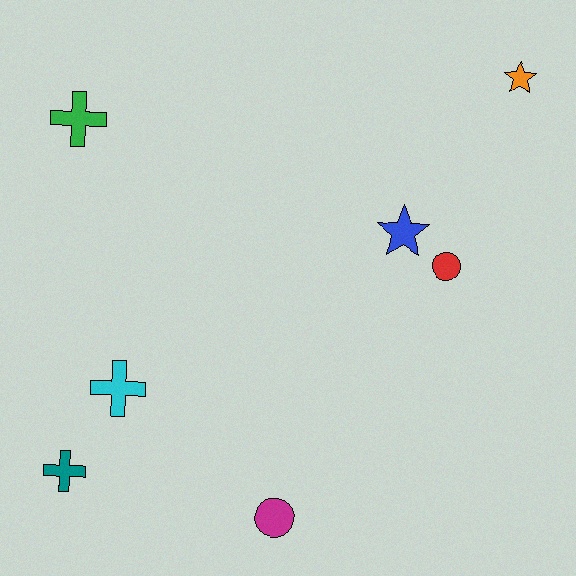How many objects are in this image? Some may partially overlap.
There are 7 objects.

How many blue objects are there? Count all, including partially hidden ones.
There is 1 blue object.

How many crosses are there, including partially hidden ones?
There are 3 crosses.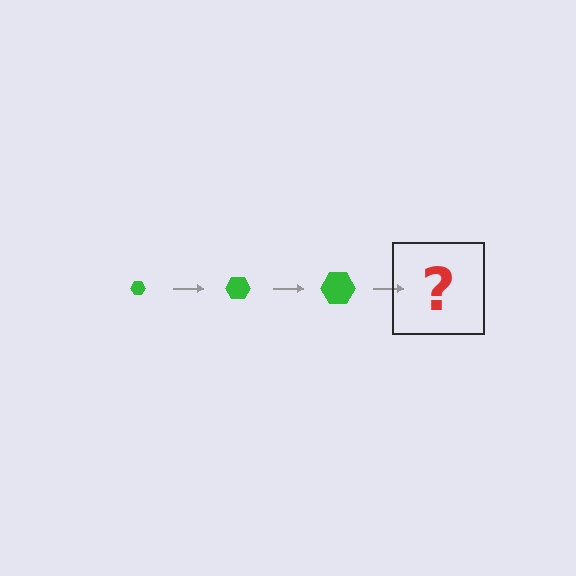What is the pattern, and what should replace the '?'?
The pattern is that the hexagon gets progressively larger each step. The '?' should be a green hexagon, larger than the previous one.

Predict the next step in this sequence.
The next step is a green hexagon, larger than the previous one.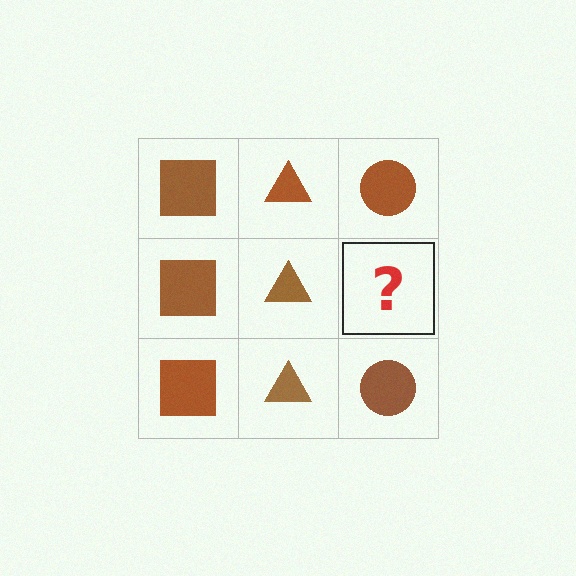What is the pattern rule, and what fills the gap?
The rule is that each column has a consistent shape. The gap should be filled with a brown circle.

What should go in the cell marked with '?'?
The missing cell should contain a brown circle.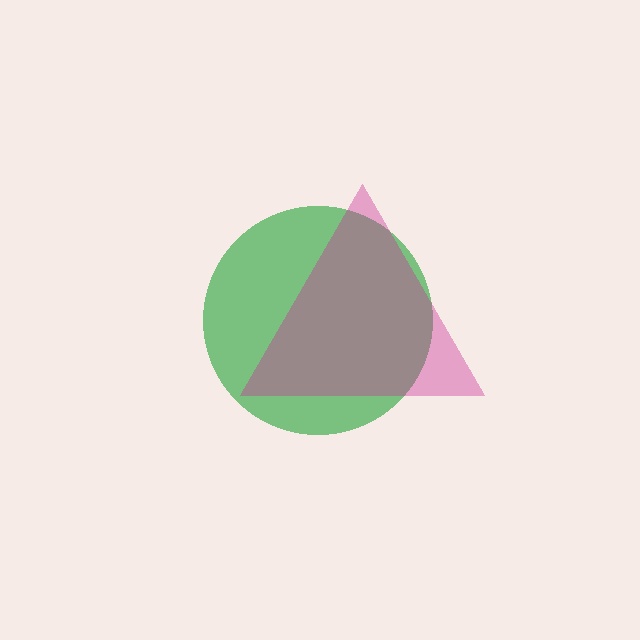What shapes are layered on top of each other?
The layered shapes are: a green circle, a magenta triangle.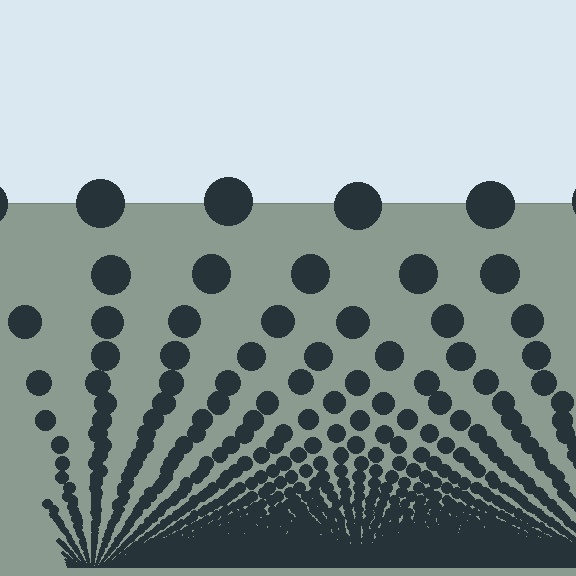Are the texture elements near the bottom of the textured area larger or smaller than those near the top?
Smaller. The gradient is inverted — elements near the bottom are smaller and denser.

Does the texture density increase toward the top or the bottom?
Density increases toward the bottom.